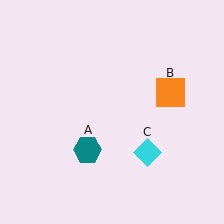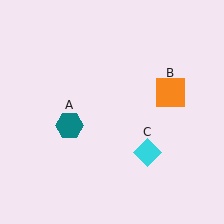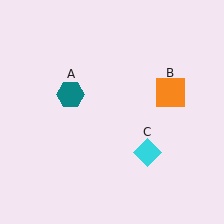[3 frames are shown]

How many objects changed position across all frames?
1 object changed position: teal hexagon (object A).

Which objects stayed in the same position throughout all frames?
Orange square (object B) and cyan diamond (object C) remained stationary.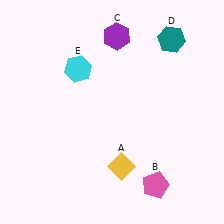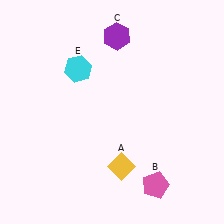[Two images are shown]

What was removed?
The teal hexagon (D) was removed in Image 2.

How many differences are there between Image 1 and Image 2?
There is 1 difference between the two images.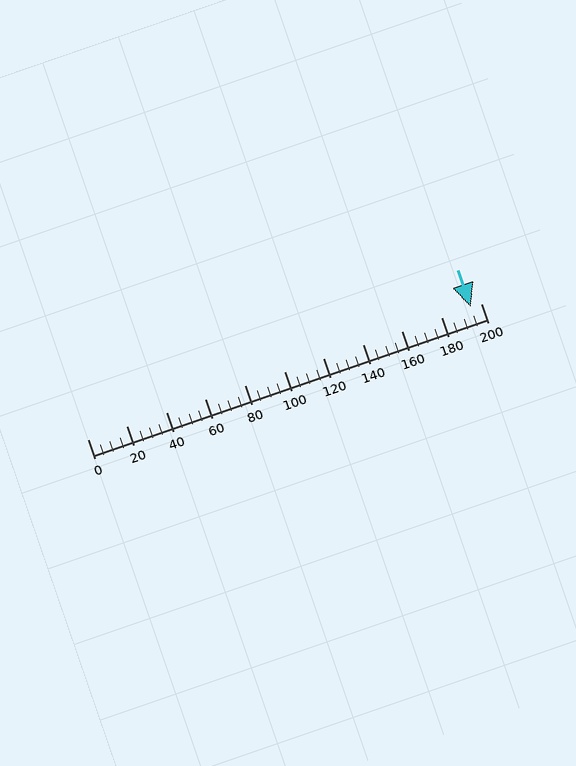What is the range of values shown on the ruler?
The ruler shows values from 0 to 200.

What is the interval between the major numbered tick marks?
The major tick marks are spaced 20 units apart.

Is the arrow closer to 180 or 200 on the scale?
The arrow is closer to 200.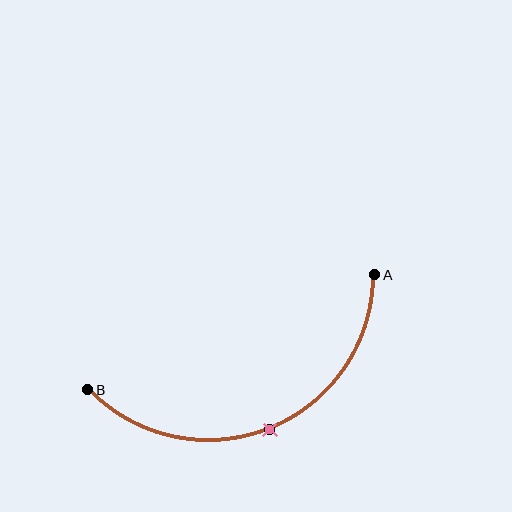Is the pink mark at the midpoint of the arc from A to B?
Yes. The pink mark lies on the arc at equal arc-length from both A and B — it is the arc midpoint.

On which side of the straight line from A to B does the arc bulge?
The arc bulges below the straight line connecting A and B.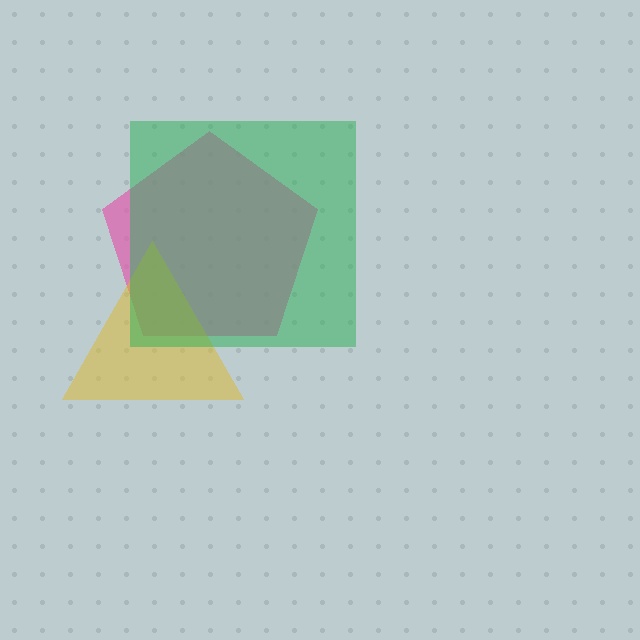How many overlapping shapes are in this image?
There are 3 overlapping shapes in the image.